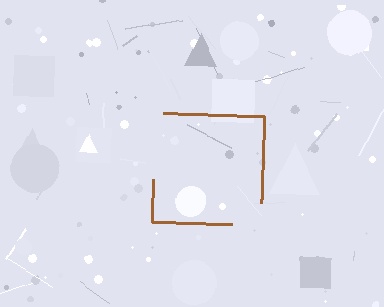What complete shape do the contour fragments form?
The contour fragments form a square.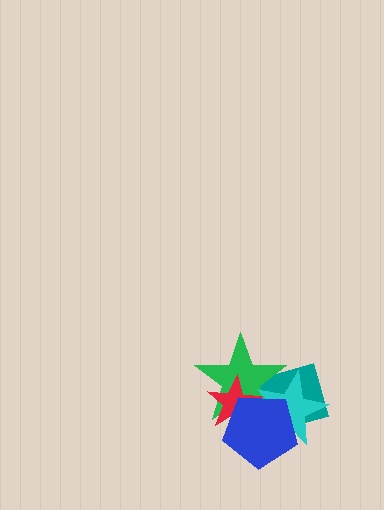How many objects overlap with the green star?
4 objects overlap with the green star.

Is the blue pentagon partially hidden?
No, no other shape covers it.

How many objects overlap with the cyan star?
4 objects overlap with the cyan star.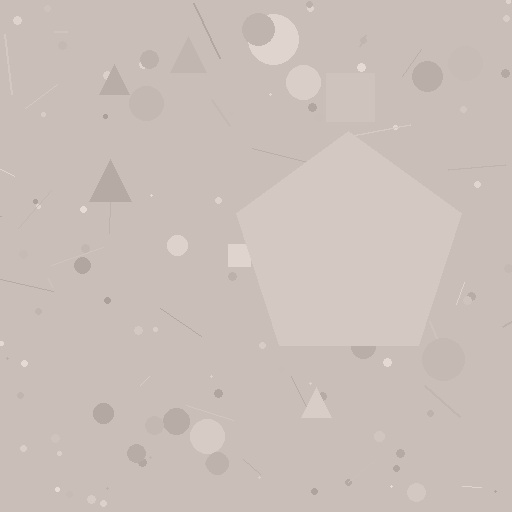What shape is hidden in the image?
A pentagon is hidden in the image.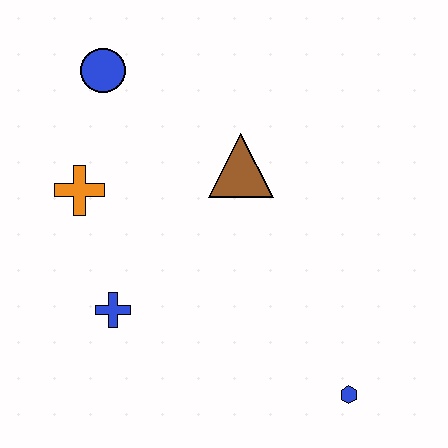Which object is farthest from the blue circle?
The blue hexagon is farthest from the blue circle.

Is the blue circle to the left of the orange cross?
No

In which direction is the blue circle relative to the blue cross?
The blue circle is above the blue cross.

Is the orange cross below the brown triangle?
Yes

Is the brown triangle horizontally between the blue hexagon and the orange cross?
Yes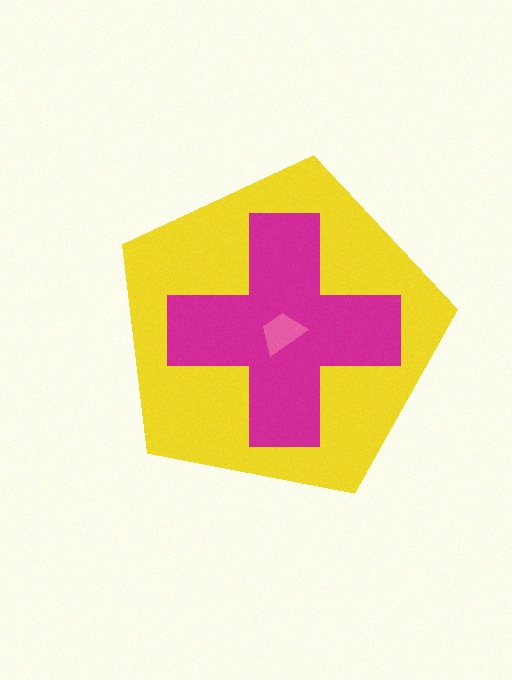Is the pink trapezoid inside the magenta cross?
Yes.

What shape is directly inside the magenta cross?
The pink trapezoid.